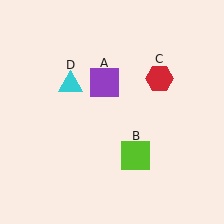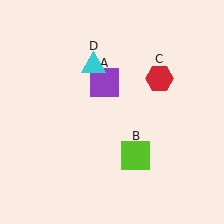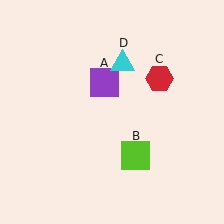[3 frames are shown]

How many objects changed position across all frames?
1 object changed position: cyan triangle (object D).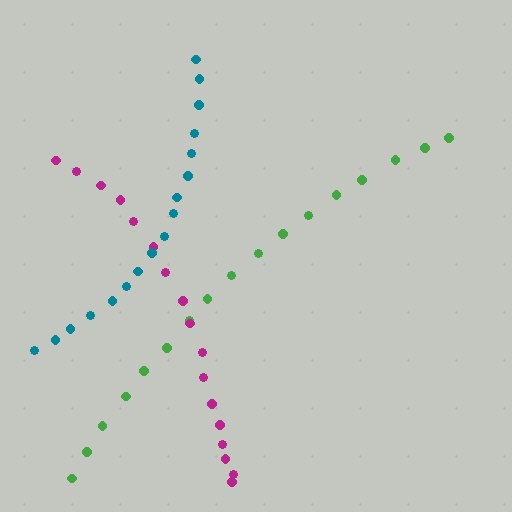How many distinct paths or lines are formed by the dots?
There are 3 distinct paths.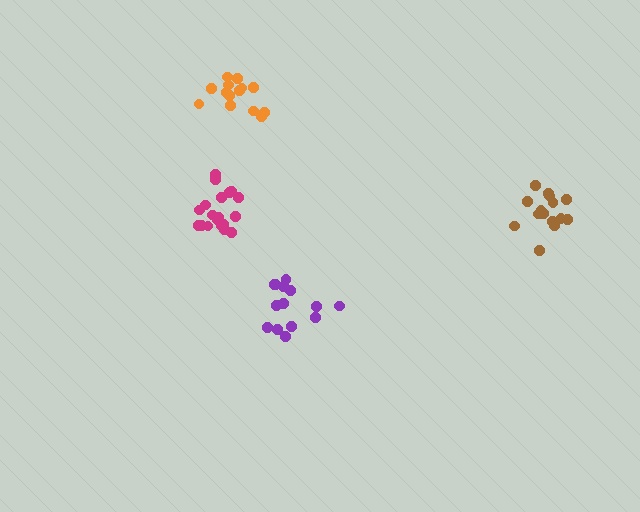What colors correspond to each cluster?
The clusters are colored: brown, orange, purple, magenta.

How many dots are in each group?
Group 1: 15 dots, Group 2: 14 dots, Group 3: 14 dots, Group 4: 19 dots (62 total).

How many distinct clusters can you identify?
There are 4 distinct clusters.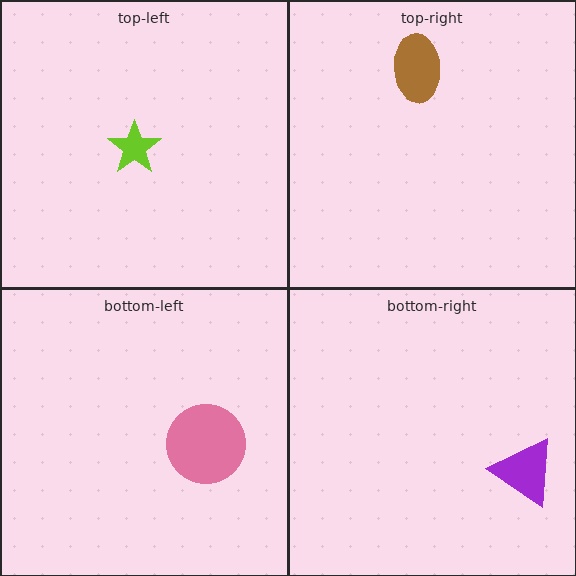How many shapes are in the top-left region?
1.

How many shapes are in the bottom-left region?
1.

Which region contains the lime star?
The top-left region.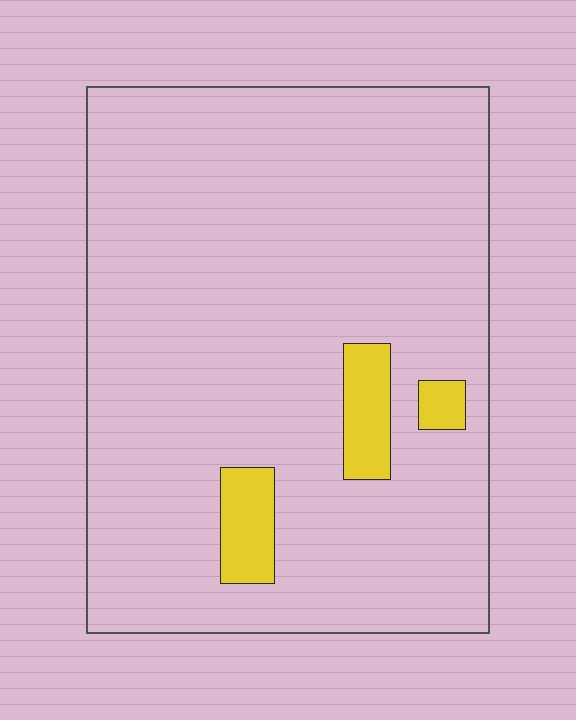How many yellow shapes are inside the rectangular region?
3.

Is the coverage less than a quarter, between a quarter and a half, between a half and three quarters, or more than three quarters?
Less than a quarter.